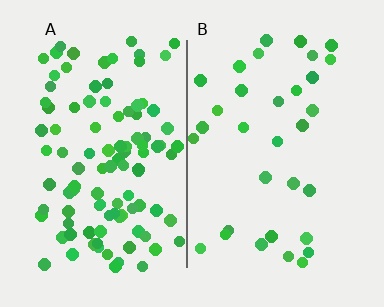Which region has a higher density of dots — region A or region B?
A (the left).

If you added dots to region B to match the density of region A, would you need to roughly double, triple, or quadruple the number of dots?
Approximately triple.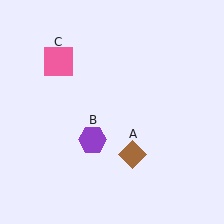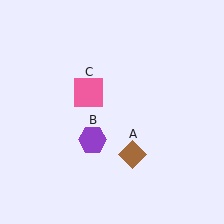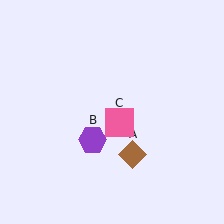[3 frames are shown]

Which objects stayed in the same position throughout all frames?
Brown diamond (object A) and purple hexagon (object B) remained stationary.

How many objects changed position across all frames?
1 object changed position: pink square (object C).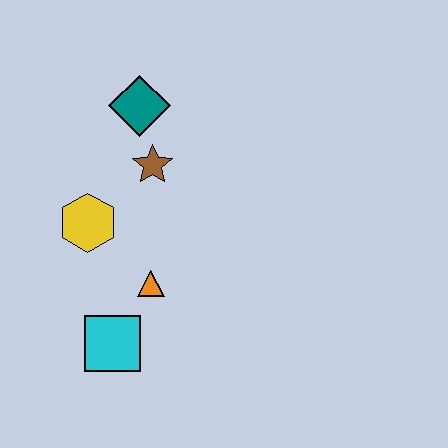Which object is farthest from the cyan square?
The teal diamond is farthest from the cyan square.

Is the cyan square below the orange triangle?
Yes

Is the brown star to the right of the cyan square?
Yes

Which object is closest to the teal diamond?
The brown star is closest to the teal diamond.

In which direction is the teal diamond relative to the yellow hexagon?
The teal diamond is above the yellow hexagon.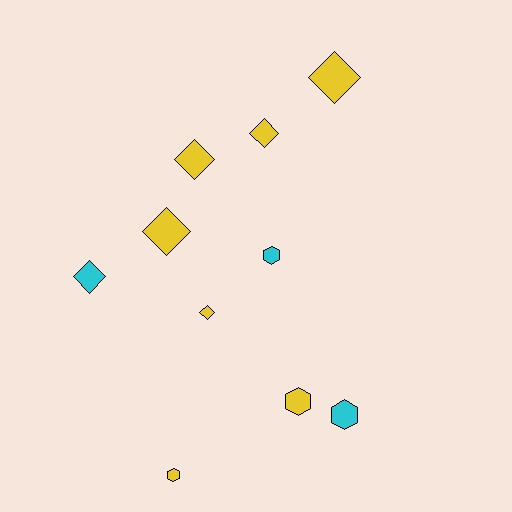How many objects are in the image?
There are 10 objects.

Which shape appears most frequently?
Diamond, with 6 objects.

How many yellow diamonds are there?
There are 5 yellow diamonds.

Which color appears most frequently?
Yellow, with 7 objects.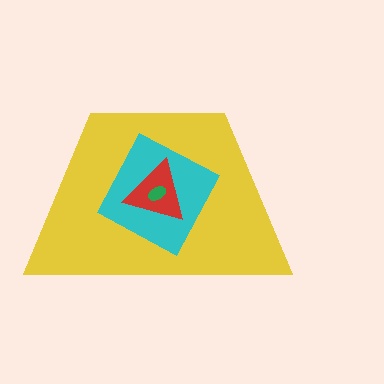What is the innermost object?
The green ellipse.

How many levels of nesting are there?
4.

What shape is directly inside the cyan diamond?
The red triangle.